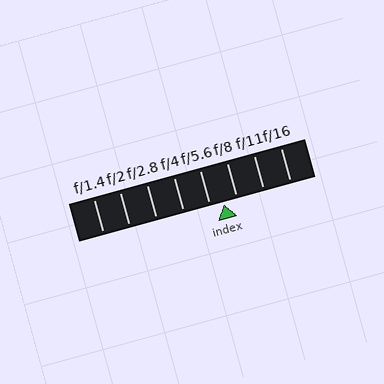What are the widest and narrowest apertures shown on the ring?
The widest aperture shown is f/1.4 and the narrowest is f/16.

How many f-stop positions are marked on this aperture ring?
There are 8 f-stop positions marked.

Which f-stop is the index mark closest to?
The index mark is closest to f/5.6.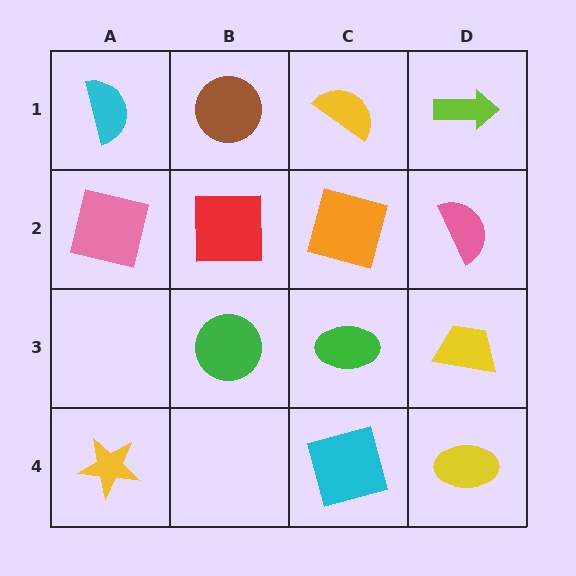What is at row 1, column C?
A yellow semicircle.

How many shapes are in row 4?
3 shapes.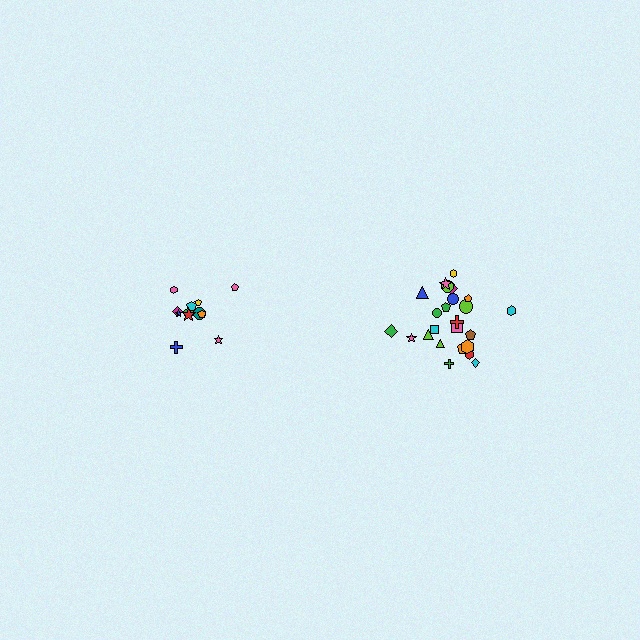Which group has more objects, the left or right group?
The right group.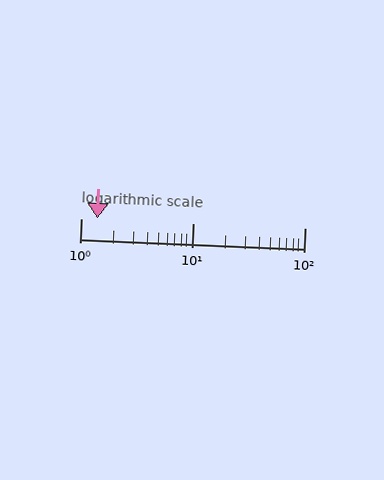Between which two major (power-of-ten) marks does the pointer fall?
The pointer is between 1 and 10.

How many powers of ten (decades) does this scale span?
The scale spans 2 decades, from 1 to 100.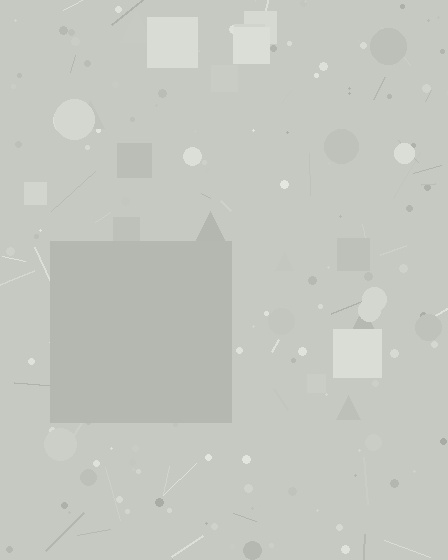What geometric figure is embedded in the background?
A square is embedded in the background.